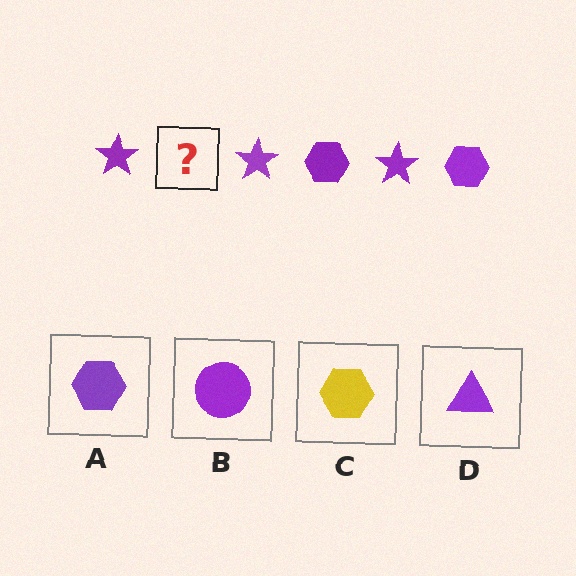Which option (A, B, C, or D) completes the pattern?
A.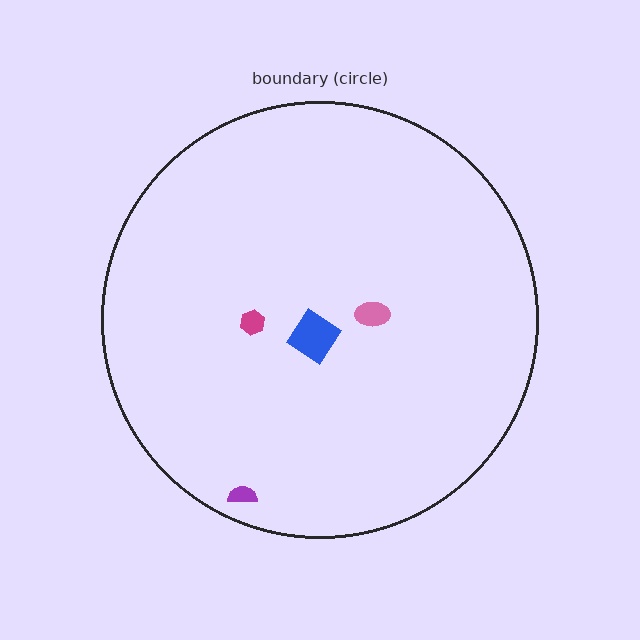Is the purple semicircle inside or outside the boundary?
Inside.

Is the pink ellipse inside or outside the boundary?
Inside.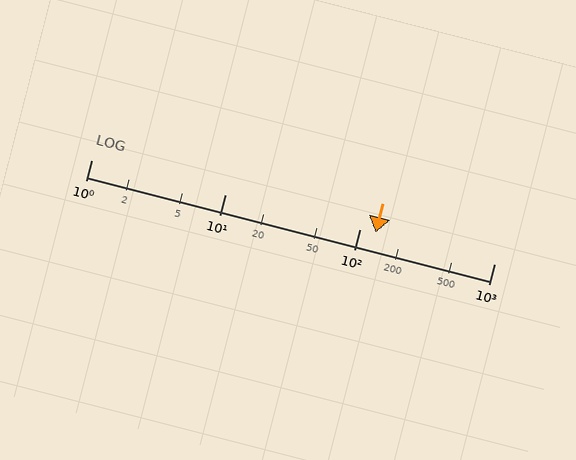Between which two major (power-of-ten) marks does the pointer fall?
The pointer is between 100 and 1000.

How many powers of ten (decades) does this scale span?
The scale spans 3 decades, from 1 to 1000.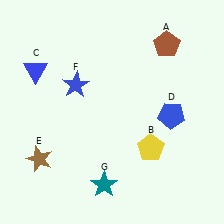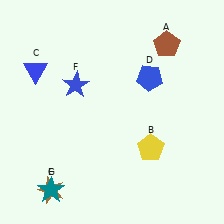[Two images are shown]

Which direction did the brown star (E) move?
The brown star (E) moved down.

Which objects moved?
The objects that moved are: the blue pentagon (D), the brown star (E), the teal star (G).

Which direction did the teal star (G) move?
The teal star (G) moved left.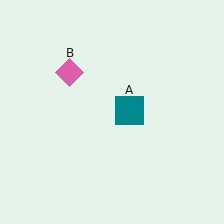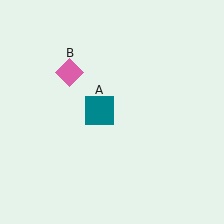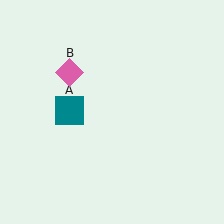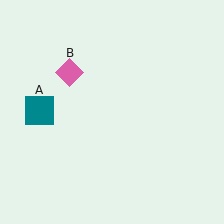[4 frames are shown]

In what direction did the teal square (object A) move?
The teal square (object A) moved left.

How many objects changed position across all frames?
1 object changed position: teal square (object A).